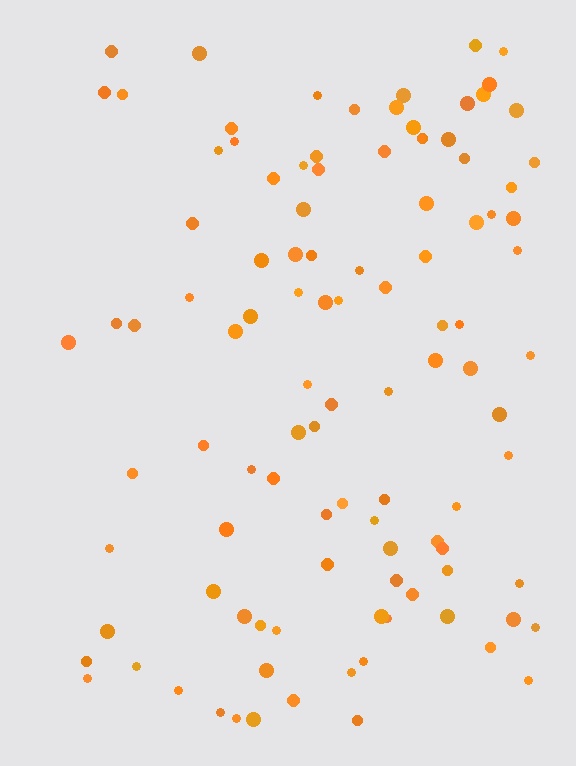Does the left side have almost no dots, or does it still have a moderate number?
Still a moderate number, just noticeably fewer than the right.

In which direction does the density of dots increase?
From left to right, with the right side densest.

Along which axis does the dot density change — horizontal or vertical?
Horizontal.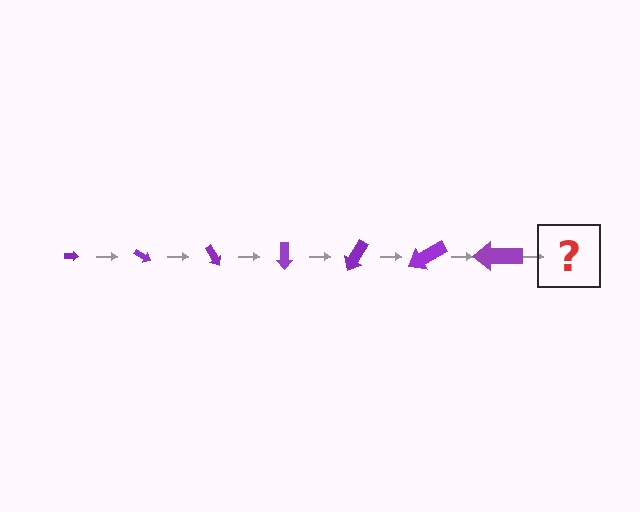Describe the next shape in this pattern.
It should be an arrow, larger than the previous one and rotated 210 degrees from the start.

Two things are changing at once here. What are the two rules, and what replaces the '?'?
The two rules are that the arrow grows larger each step and it rotates 30 degrees each step. The '?' should be an arrow, larger than the previous one and rotated 210 degrees from the start.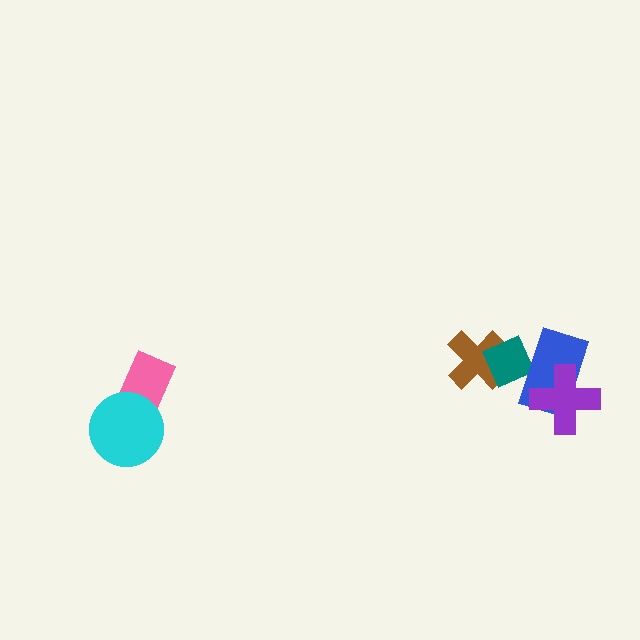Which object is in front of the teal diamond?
The blue rectangle is in front of the teal diamond.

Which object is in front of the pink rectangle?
The cyan circle is in front of the pink rectangle.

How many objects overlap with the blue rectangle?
2 objects overlap with the blue rectangle.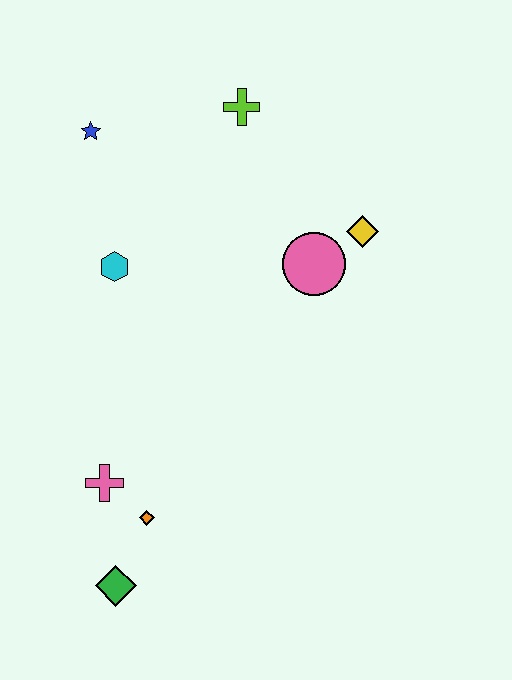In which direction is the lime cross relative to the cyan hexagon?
The lime cross is above the cyan hexagon.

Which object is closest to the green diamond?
The orange diamond is closest to the green diamond.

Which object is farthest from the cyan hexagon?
The green diamond is farthest from the cyan hexagon.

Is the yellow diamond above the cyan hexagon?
Yes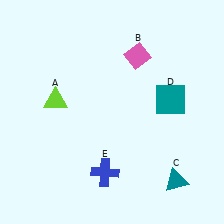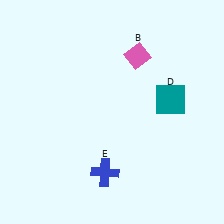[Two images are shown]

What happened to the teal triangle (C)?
The teal triangle (C) was removed in Image 2. It was in the bottom-right area of Image 1.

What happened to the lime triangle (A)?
The lime triangle (A) was removed in Image 2. It was in the top-left area of Image 1.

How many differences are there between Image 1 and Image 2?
There are 2 differences between the two images.